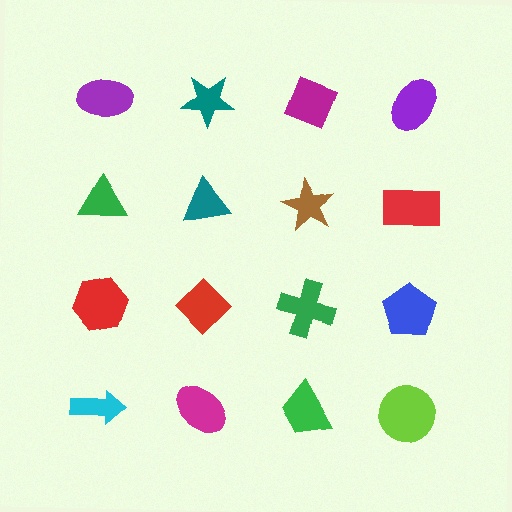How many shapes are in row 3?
4 shapes.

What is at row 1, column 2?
A teal star.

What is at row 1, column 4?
A purple ellipse.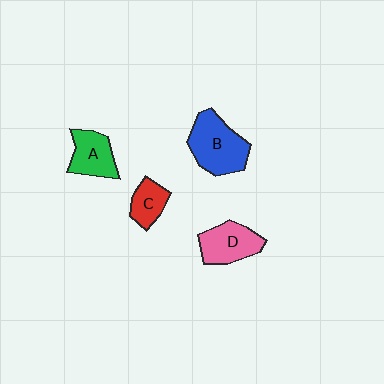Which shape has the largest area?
Shape B (blue).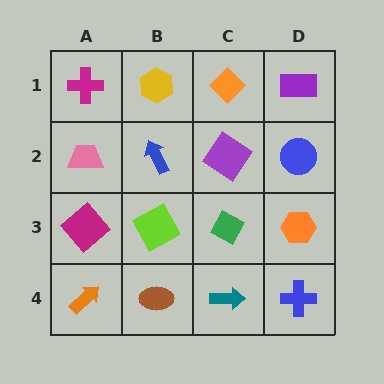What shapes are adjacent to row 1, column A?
A pink trapezoid (row 2, column A), a yellow hexagon (row 1, column B).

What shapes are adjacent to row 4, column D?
An orange hexagon (row 3, column D), a teal arrow (row 4, column C).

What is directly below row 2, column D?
An orange hexagon.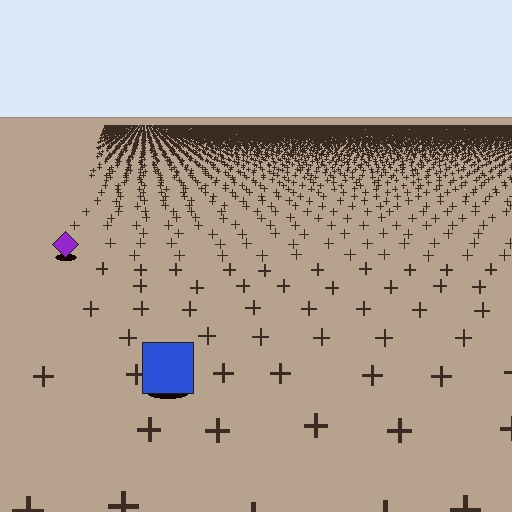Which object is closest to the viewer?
The blue square is closest. The texture marks near it are larger and more spread out.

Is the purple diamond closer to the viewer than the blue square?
No. The blue square is closer — you can tell from the texture gradient: the ground texture is coarser near it.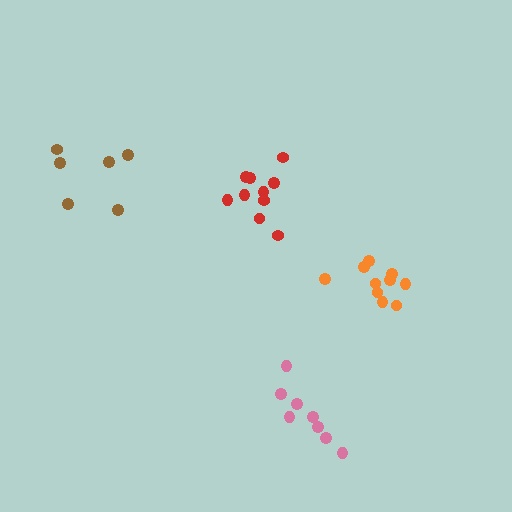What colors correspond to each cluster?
The clusters are colored: red, brown, orange, pink.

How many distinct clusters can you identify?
There are 4 distinct clusters.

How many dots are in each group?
Group 1: 10 dots, Group 2: 6 dots, Group 3: 10 dots, Group 4: 8 dots (34 total).